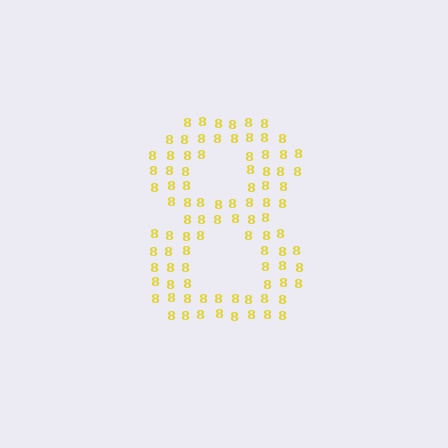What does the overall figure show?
The overall figure shows the digit 8.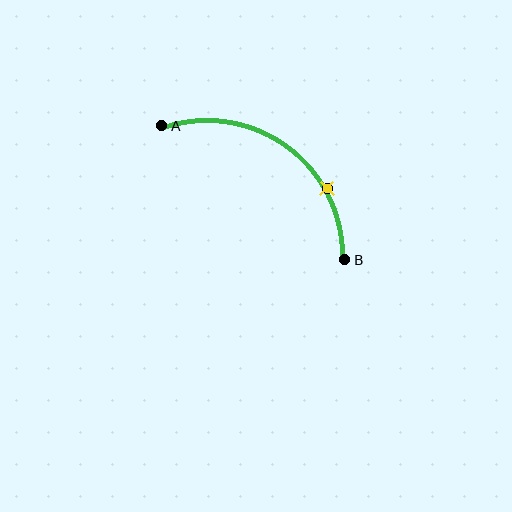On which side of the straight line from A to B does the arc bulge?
The arc bulges above and to the right of the straight line connecting A and B.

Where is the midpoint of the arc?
The arc midpoint is the point on the curve farthest from the straight line joining A and B. It sits above and to the right of that line.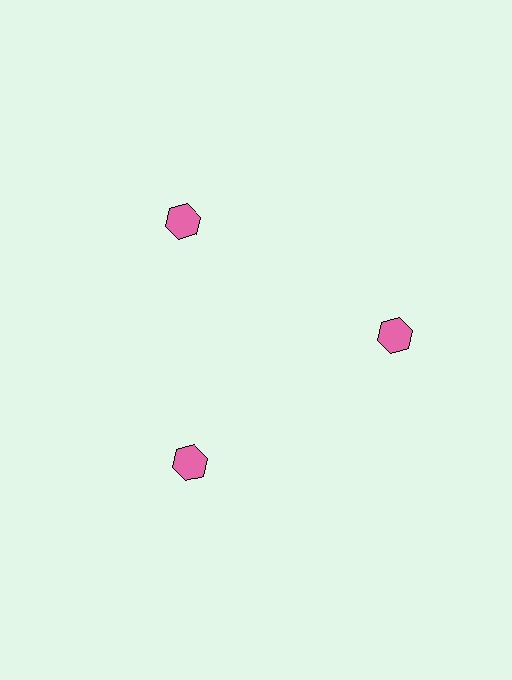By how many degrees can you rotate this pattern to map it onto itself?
The pattern maps onto itself every 120 degrees of rotation.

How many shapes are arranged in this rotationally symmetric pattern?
There are 3 shapes, arranged in 3 groups of 1.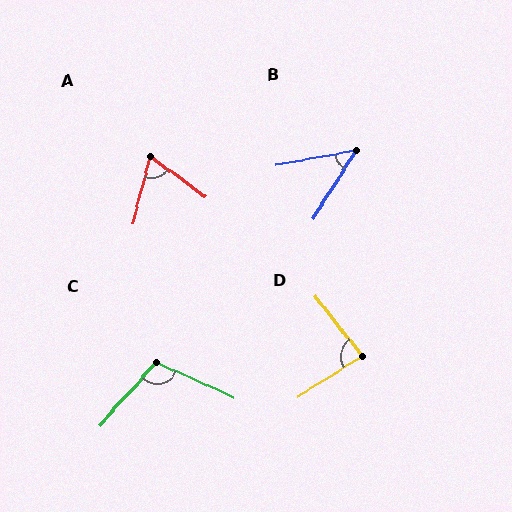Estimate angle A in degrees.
Approximately 69 degrees.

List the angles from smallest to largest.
B (47°), A (69°), D (84°), C (107°).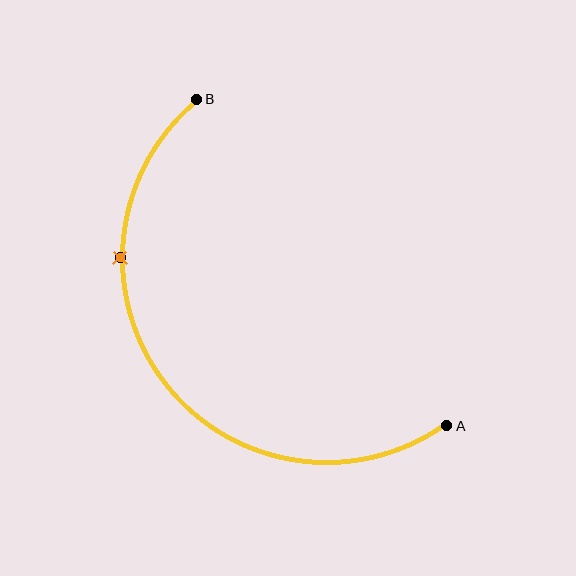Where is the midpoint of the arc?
The arc midpoint is the point on the curve farthest from the straight line joining A and B. It sits below and to the left of that line.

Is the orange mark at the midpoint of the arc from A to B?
No. The orange mark lies on the arc but is closer to endpoint B. The arc midpoint would be at the point on the curve equidistant along the arc from both A and B.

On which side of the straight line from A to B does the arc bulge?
The arc bulges below and to the left of the straight line connecting A and B.